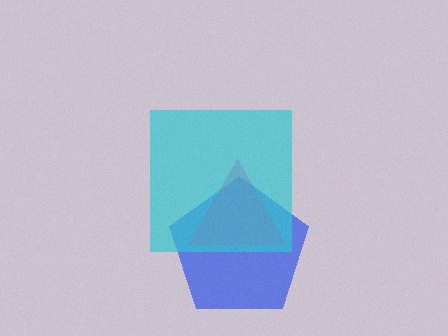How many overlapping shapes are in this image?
There are 3 overlapping shapes in the image.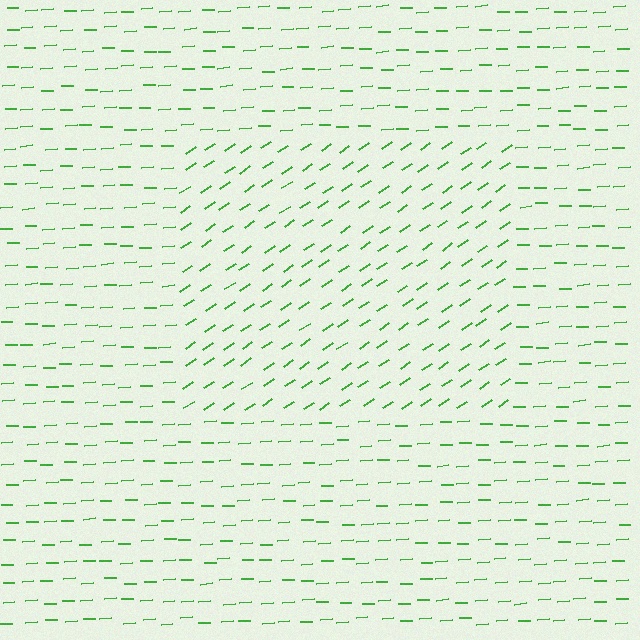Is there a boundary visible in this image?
Yes, there is a texture boundary formed by a change in line orientation.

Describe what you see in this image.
The image is filled with small green line segments. A rectangle region in the image has lines oriented differently from the surrounding lines, creating a visible texture boundary.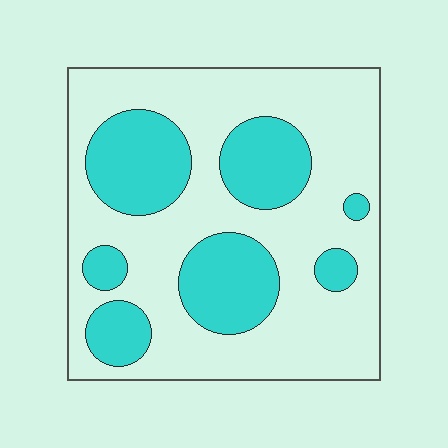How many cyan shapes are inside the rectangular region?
7.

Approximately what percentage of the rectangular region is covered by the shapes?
Approximately 30%.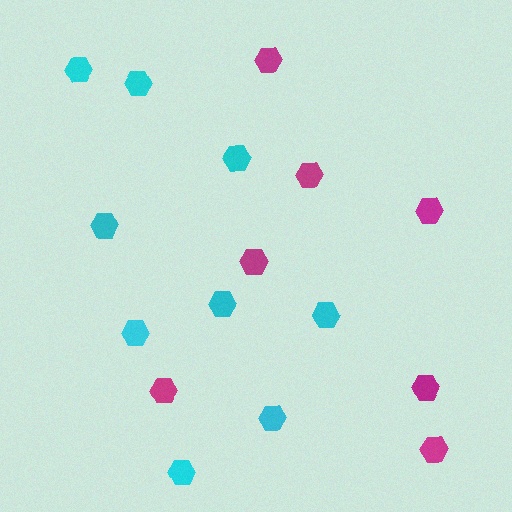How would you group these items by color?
There are 2 groups: one group of magenta hexagons (7) and one group of cyan hexagons (9).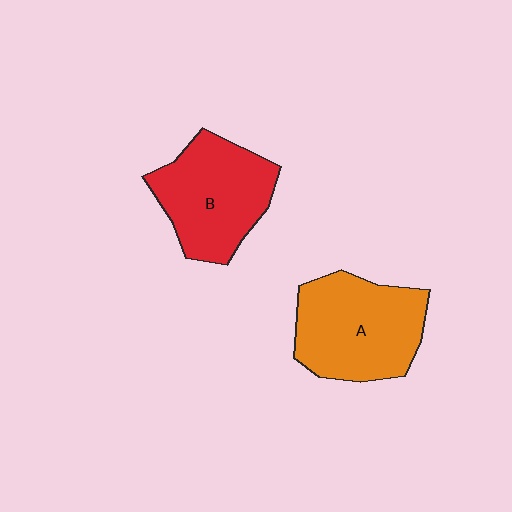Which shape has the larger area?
Shape A (orange).